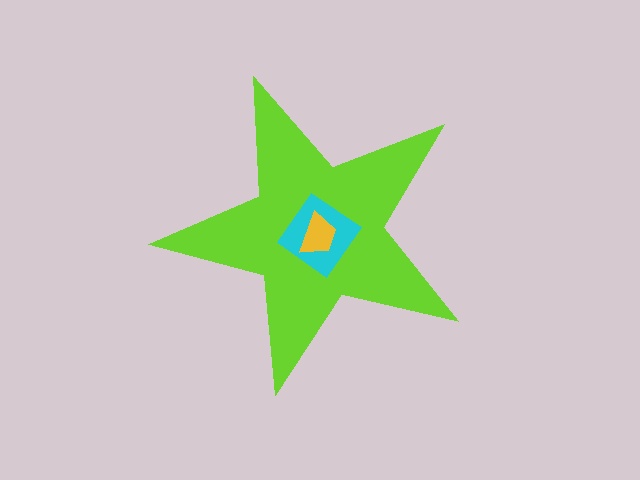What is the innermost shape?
The yellow trapezoid.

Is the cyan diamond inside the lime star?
Yes.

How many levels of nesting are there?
3.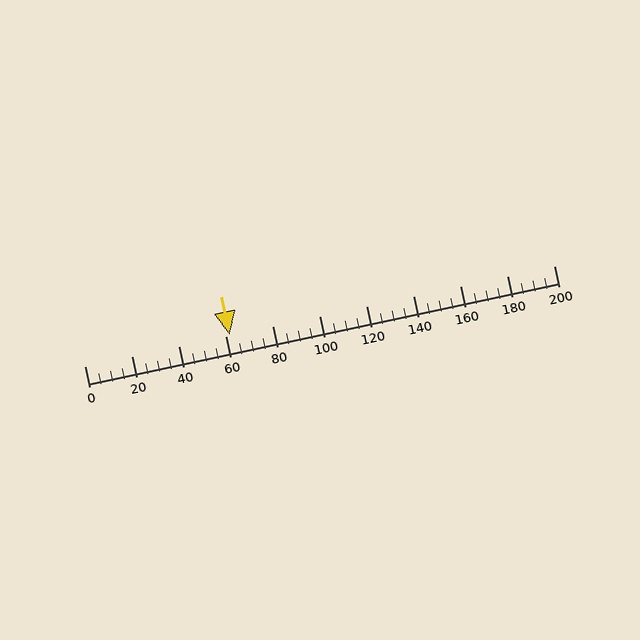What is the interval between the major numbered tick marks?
The major tick marks are spaced 20 units apart.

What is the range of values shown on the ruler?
The ruler shows values from 0 to 200.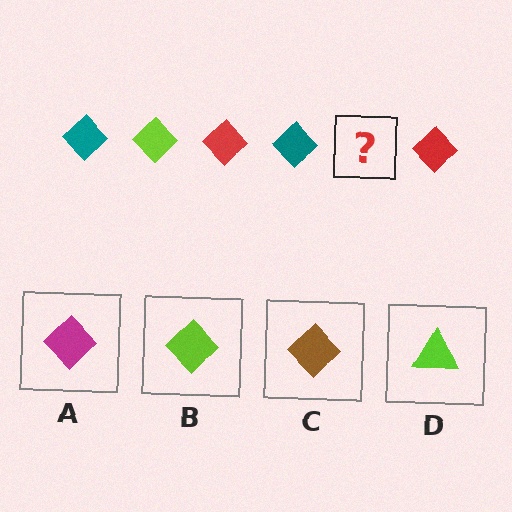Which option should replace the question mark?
Option B.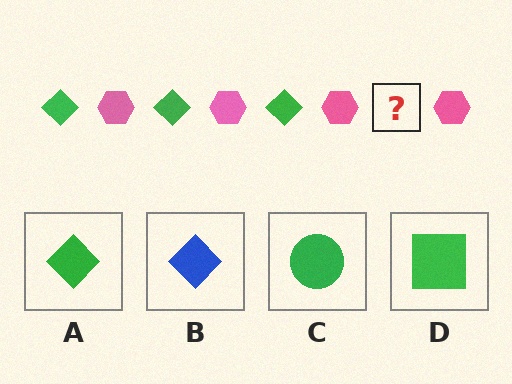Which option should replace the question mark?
Option A.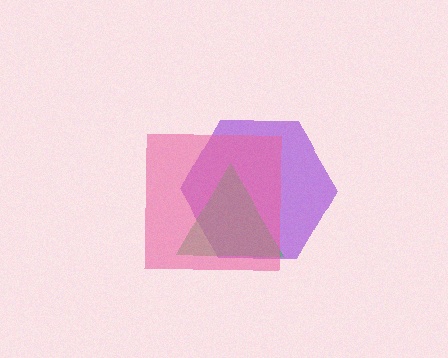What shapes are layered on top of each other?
The layered shapes are: a purple hexagon, a green triangle, a pink square.